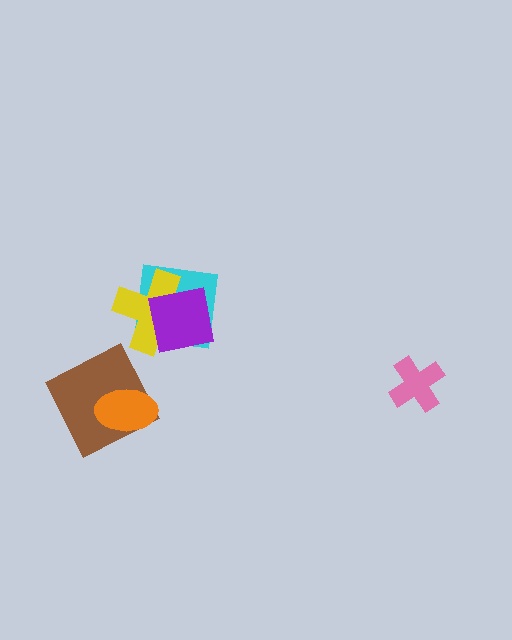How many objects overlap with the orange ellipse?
1 object overlaps with the orange ellipse.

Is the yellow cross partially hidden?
Yes, it is partially covered by another shape.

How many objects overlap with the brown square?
1 object overlaps with the brown square.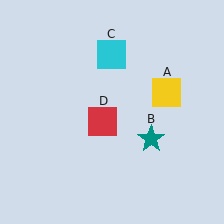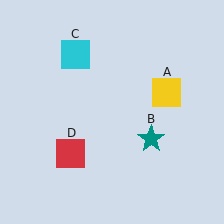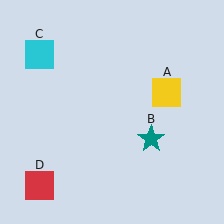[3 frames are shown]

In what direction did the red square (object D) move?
The red square (object D) moved down and to the left.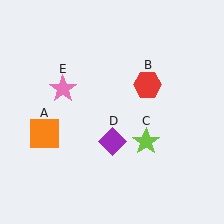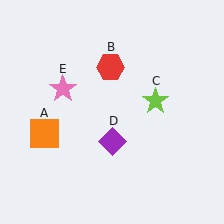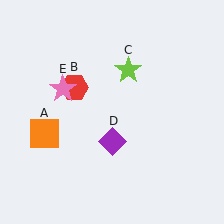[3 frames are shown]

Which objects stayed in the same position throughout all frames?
Orange square (object A) and purple diamond (object D) and pink star (object E) remained stationary.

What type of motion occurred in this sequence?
The red hexagon (object B), lime star (object C) rotated counterclockwise around the center of the scene.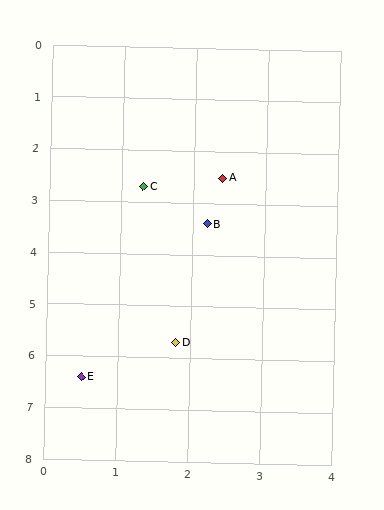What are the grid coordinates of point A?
Point A is at approximately (2.4, 2.5).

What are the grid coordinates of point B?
Point B is at approximately (2.2, 3.4).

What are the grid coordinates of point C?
Point C is at approximately (1.3, 2.7).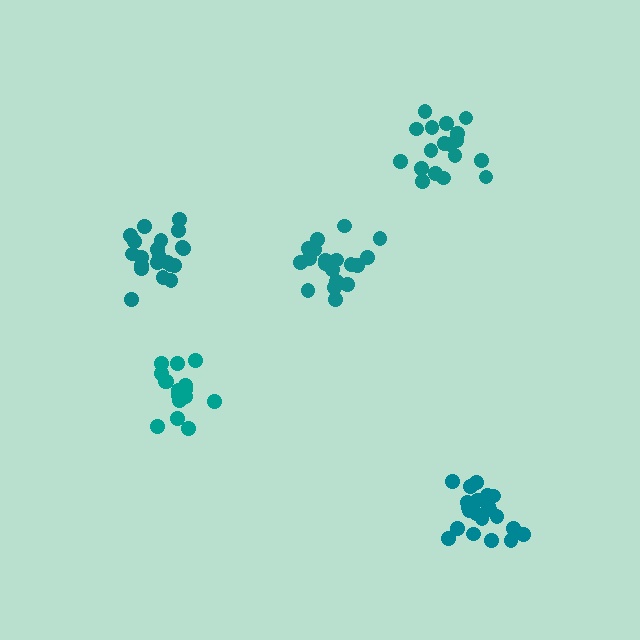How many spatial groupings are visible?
There are 5 spatial groupings.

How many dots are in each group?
Group 1: 21 dots, Group 2: 17 dots, Group 3: 21 dots, Group 4: 18 dots, Group 5: 20 dots (97 total).